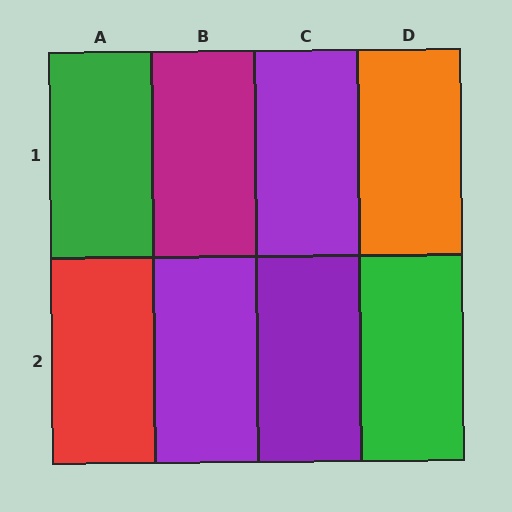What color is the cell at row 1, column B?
Magenta.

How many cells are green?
2 cells are green.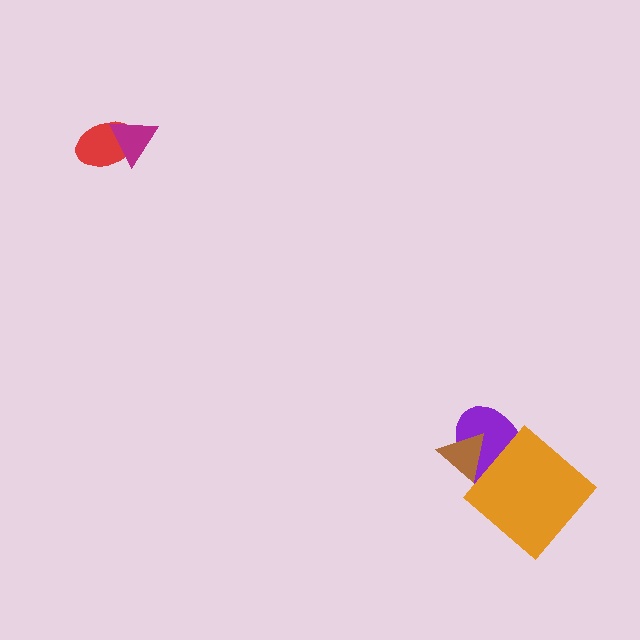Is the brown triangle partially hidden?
No, no other shape covers it.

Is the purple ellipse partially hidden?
Yes, it is partially covered by another shape.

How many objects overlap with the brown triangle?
1 object overlaps with the brown triangle.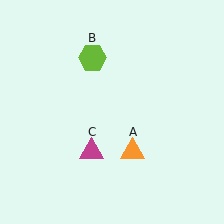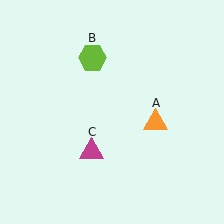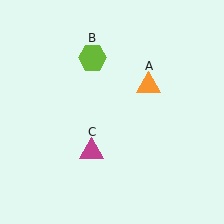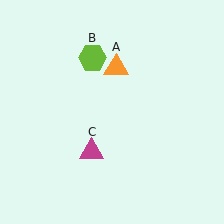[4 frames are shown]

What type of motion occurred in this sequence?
The orange triangle (object A) rotated counterclockwise around the center of the scene.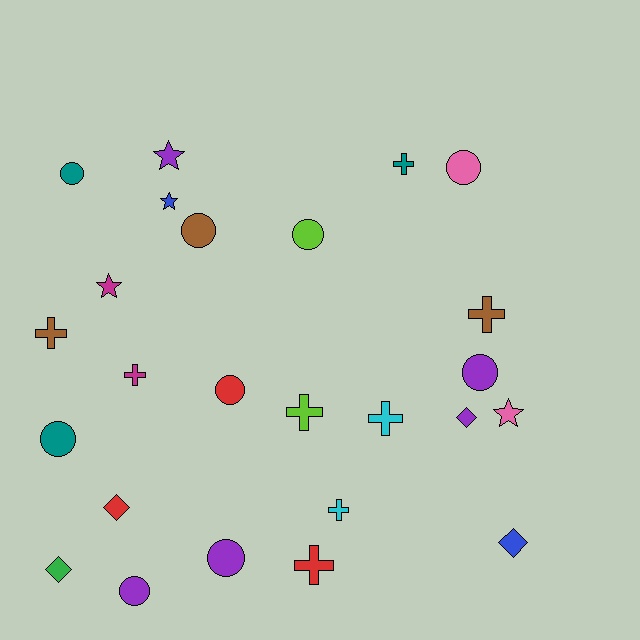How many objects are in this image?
There are 25 objects.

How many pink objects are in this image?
There are 2 pink objects.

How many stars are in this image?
There are 4 stars.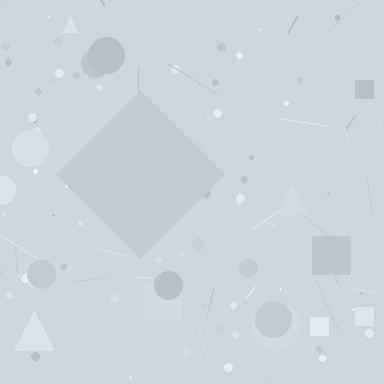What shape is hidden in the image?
A diamond is hidden in the image.